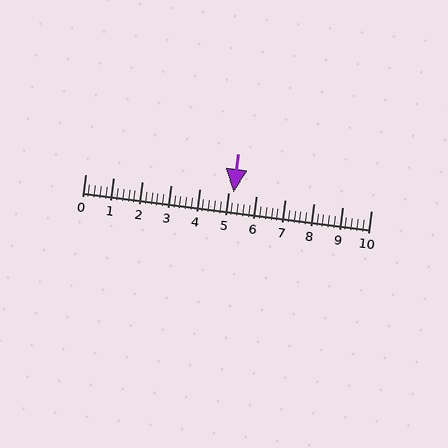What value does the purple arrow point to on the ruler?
The purple arrow points to approximately 5.2.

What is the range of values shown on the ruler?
The ruler shows values from 0 to 10.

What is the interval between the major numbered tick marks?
The major tick marks are spaced 1 units apart.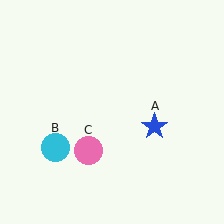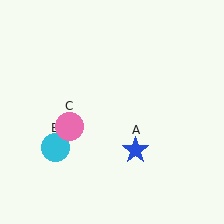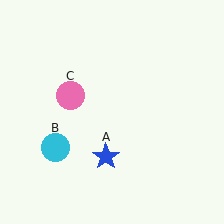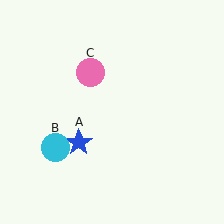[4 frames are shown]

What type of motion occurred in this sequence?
The blue star (object A), pink circle (object C) rotated clockwise around the center of the scene.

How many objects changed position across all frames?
2 objects changed position: blue star (object A), pink circle (object C).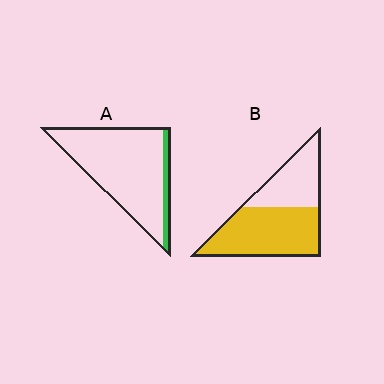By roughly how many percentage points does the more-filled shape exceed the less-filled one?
By roughly 50 percentage points (B over A).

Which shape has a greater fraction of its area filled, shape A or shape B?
Shape B.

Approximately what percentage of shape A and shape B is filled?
A is approximately 10% and B is approximately 60%.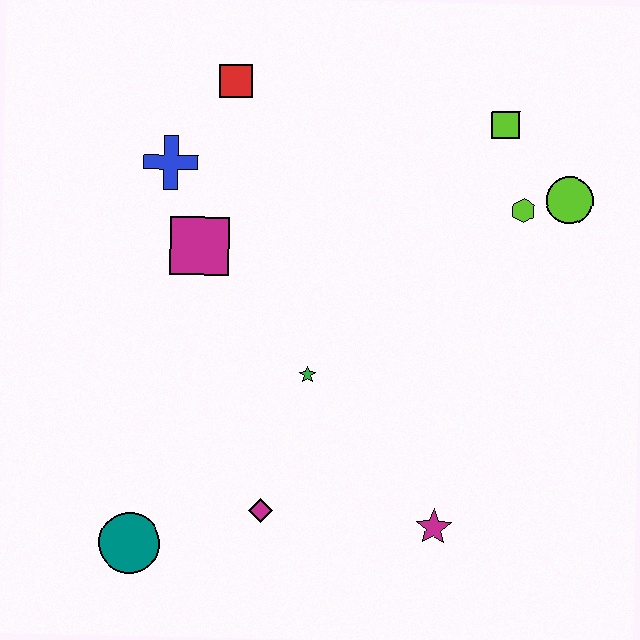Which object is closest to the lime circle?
The lime hexagon is closest to the lime circle.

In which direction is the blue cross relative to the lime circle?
The blue cross is to the left of the lime circle.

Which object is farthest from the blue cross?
The magenta star is farthest from the blue cross.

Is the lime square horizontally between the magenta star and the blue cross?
No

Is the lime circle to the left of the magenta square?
No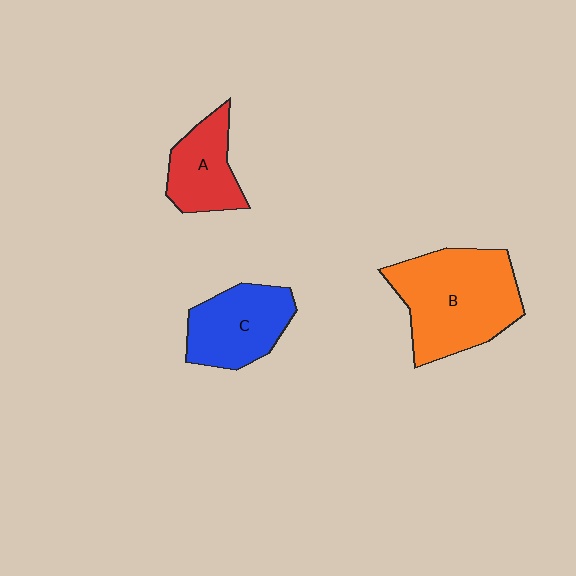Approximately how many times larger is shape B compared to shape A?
Approximately 2.0 times.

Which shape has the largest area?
Shape B (orange).